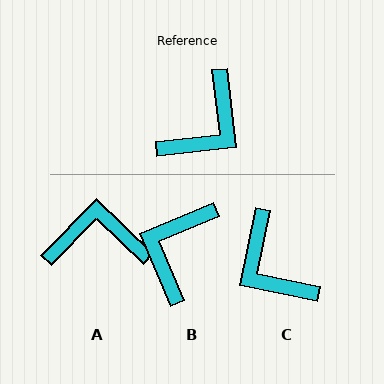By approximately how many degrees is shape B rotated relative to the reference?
Approximately 164 degrees clockwise.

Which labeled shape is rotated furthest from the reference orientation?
B, about 164 degrees away.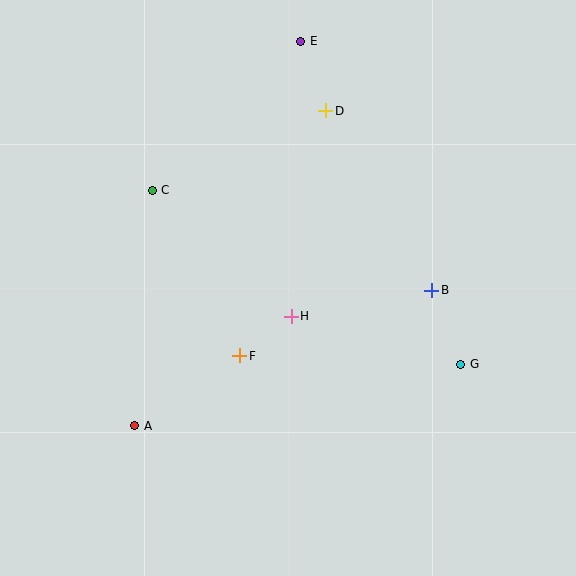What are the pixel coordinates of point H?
Point H is at (291, 316).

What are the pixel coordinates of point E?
Point E is at (301, 41).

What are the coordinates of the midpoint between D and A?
The midpoint between D and A is at (230, 268).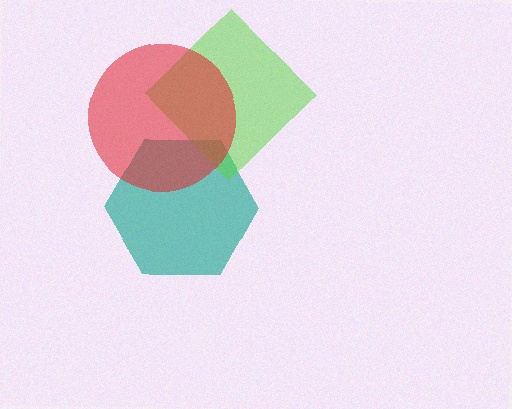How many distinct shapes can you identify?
There are 3 distinct shapes: a teal hexagon, a lime diamond, a red circle.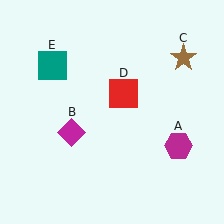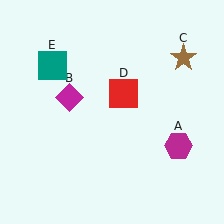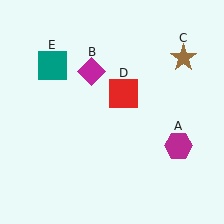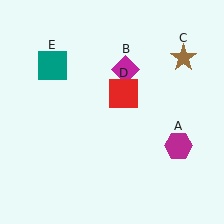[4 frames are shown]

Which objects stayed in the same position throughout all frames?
Magenta hexagon (object A) and brown star (object C) and red square (object D) and teal square (object E) remained stationary.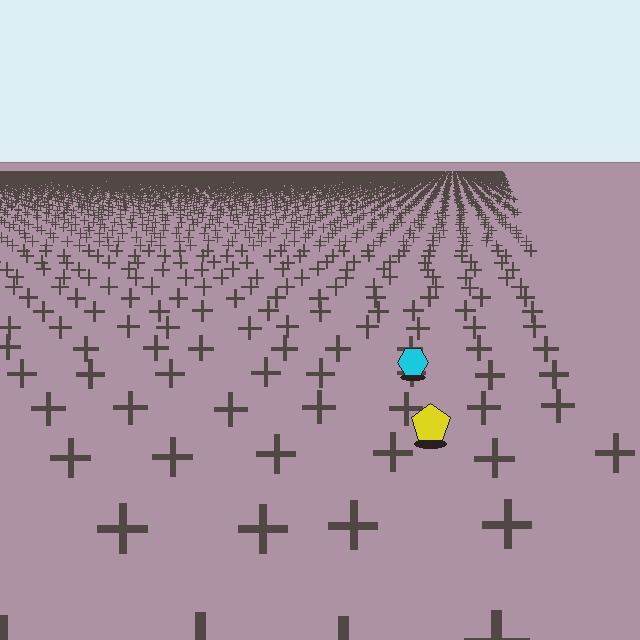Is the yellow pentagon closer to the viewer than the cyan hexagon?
Yes. The yellow pentagon is closer — you can tell from the texture gradient: the ground texture is coarser near it.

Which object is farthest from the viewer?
The cyan hexagon is farthest from the viewer. It appears smaller and the ground texture around it is denser.